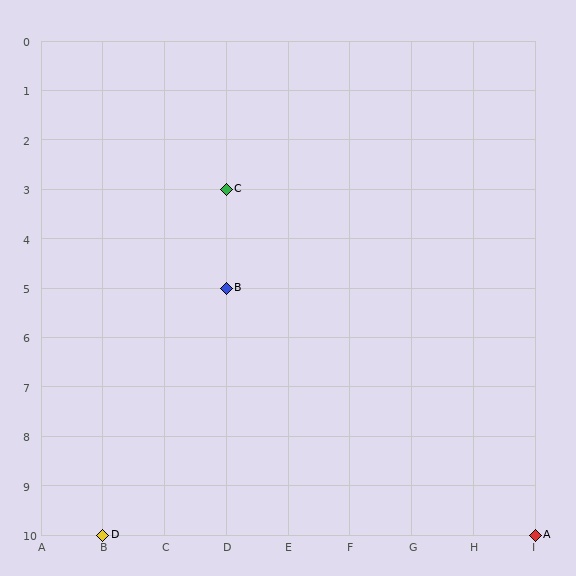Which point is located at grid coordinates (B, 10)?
Point D is at (B, 10).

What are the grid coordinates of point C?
Point C is at grid coordinates (D, 3).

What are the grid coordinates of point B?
Point B is at grid coordinates (D, 5).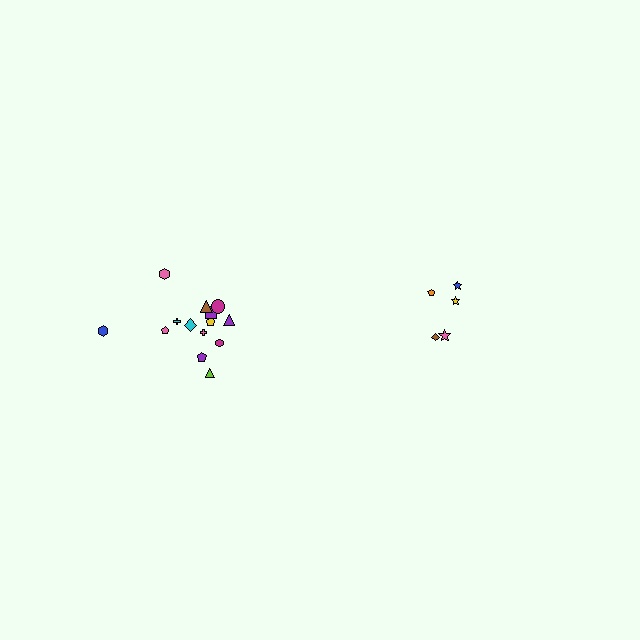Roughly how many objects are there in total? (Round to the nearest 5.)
Roughly 20 objects in total.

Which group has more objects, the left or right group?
The left group.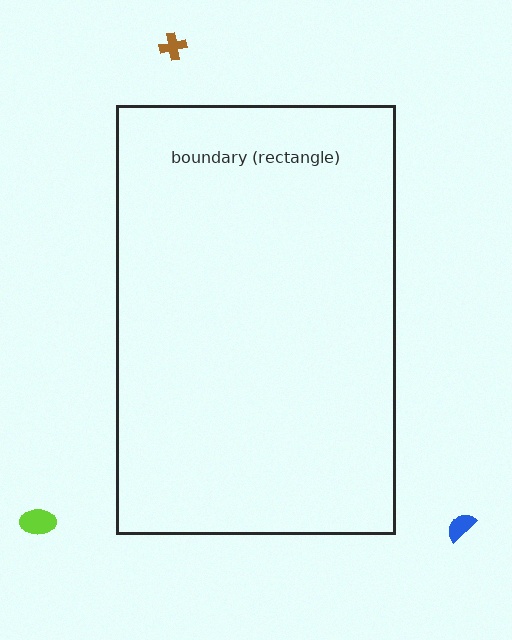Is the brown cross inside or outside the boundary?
Outside.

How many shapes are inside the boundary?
0 inside, 3 outside.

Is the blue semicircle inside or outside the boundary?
Outside.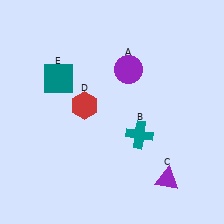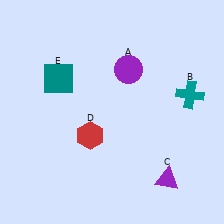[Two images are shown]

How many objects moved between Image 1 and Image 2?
2 objects moved between the two images.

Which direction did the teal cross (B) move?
The teal cross (B) moved right.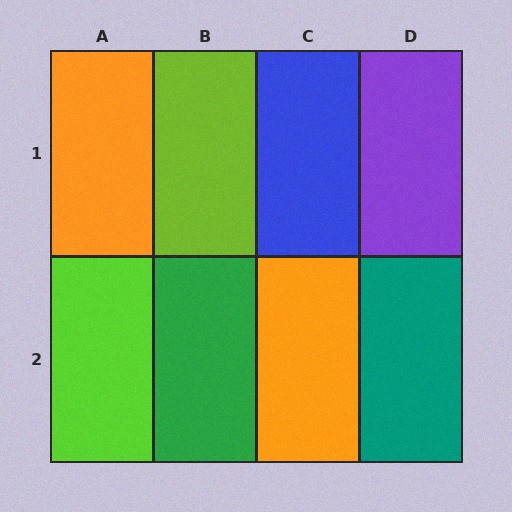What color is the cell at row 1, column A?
Orange.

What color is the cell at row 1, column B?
Lime.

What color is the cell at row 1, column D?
Purple.